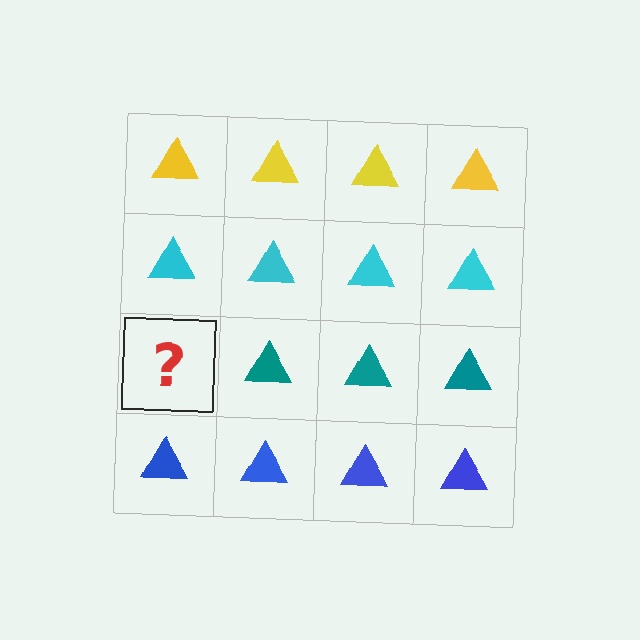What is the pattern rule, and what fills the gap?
The rule is that each row has a consistent color. The gap should be filled with a teal triangle.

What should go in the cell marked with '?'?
The missing cell should contain a teal triangle.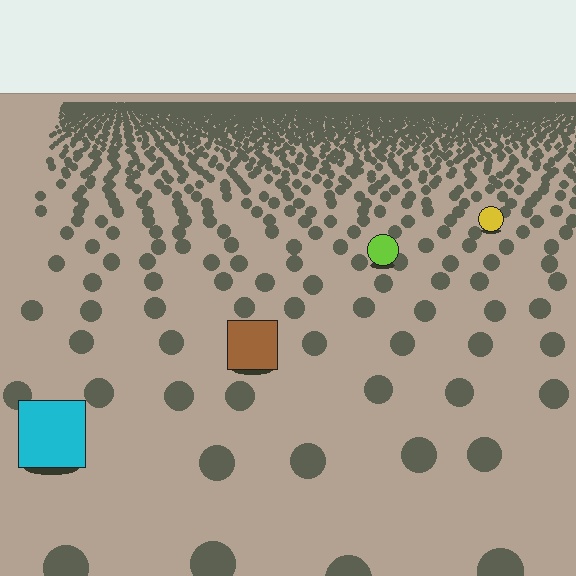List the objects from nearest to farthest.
From nearest to farthest: the cyan square, the brown square, the lime circle, the yellow circle.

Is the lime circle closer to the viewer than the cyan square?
No. The cyan square is closer — you can tell from the texture gradient: the ground texture is coarser near it.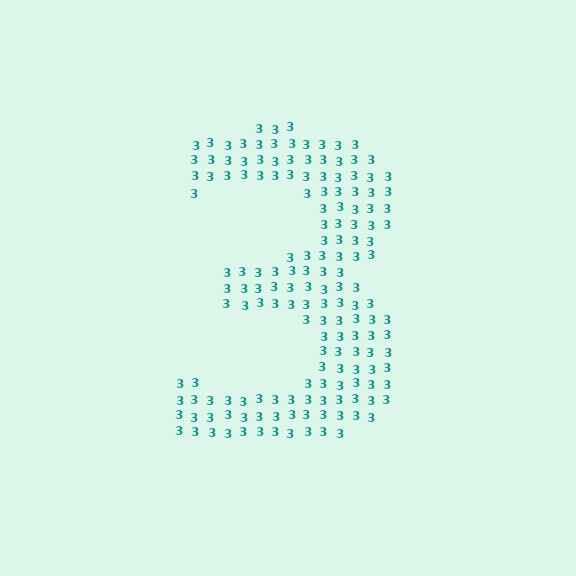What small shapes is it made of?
It is made of small digit 3's.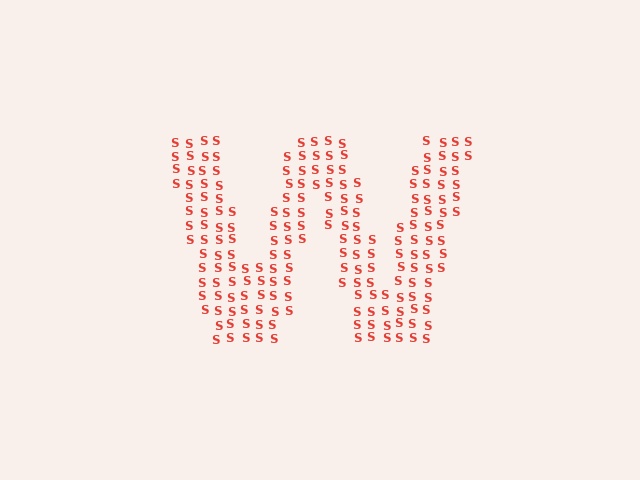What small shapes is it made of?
It is made of small letter S's.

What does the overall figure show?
The overall figure shows the letter W.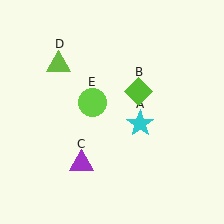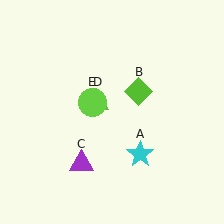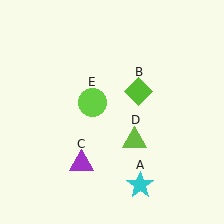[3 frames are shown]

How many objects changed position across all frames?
2 objects changed position: cyan star (object A), lime triangle (object D).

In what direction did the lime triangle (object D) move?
The lime triangle (object D) moved down and to the right.